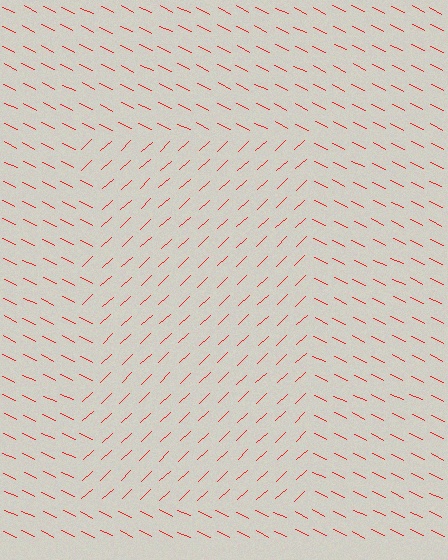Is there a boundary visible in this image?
Yes, there is a texture boundary formed by a change in line orientation.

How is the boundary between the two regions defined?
The boundary is defined purely by a change in line orientation (approximately 69 degrees difference). All lines are the same color and thickness.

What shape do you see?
I see a rectangle.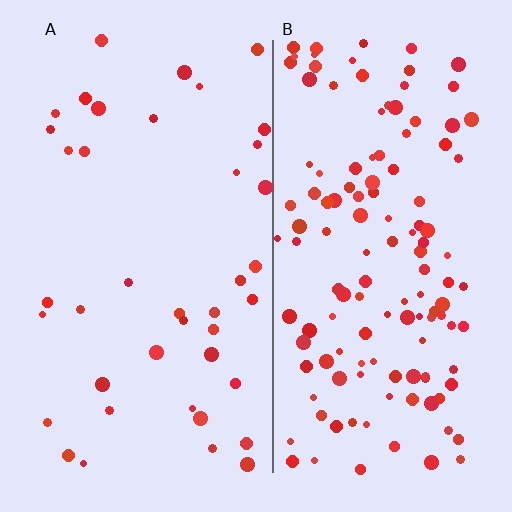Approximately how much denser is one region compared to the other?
Approximately 3.3× — region B over region A.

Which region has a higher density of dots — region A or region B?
B (the right).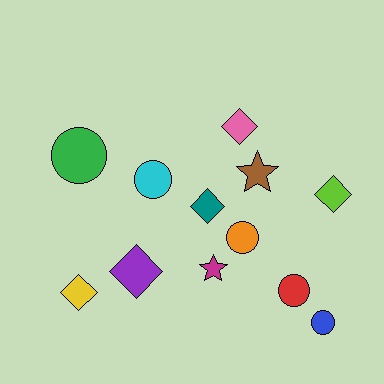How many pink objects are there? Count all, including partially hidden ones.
There is 1 pink object.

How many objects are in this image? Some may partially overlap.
There are 12 objects.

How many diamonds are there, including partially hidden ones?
There are 5 diamonds.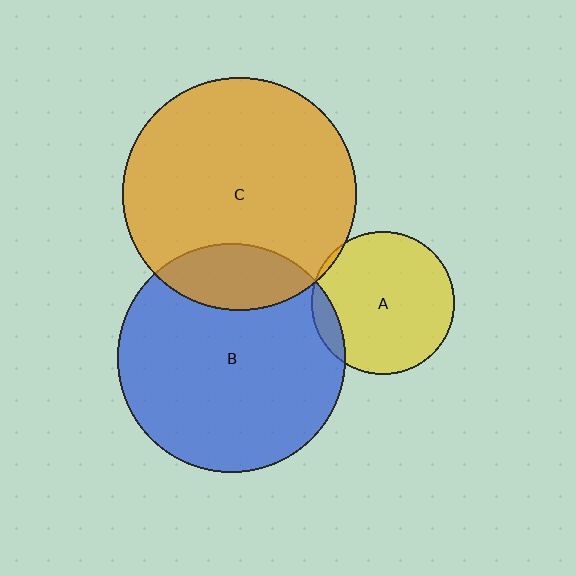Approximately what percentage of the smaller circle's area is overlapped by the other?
Approximately 5%.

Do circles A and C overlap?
Yes.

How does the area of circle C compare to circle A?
Approximately 2.7 times.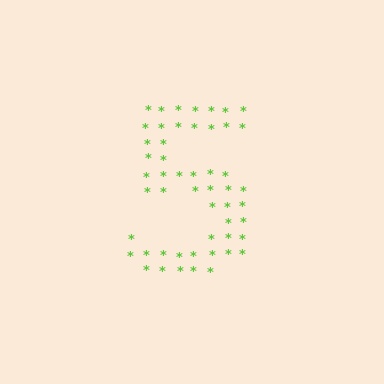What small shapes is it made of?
It is made of small asterisks.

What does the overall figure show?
The overall figure shows the digit 5.